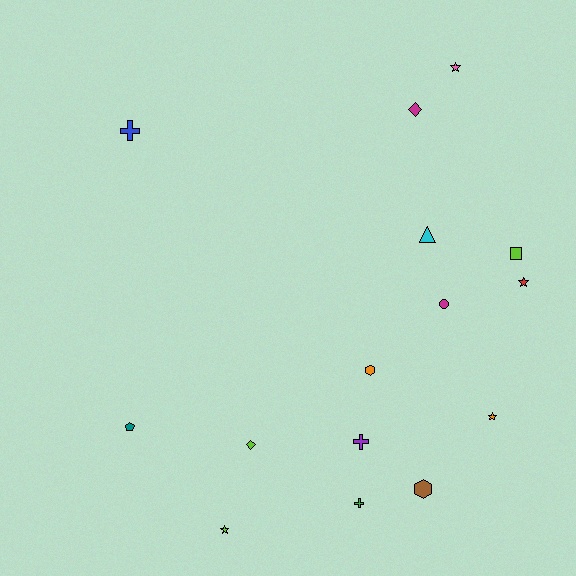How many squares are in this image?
There is 1 square.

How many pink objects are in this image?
There is 1 pink object.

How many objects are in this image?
There are 15 objects.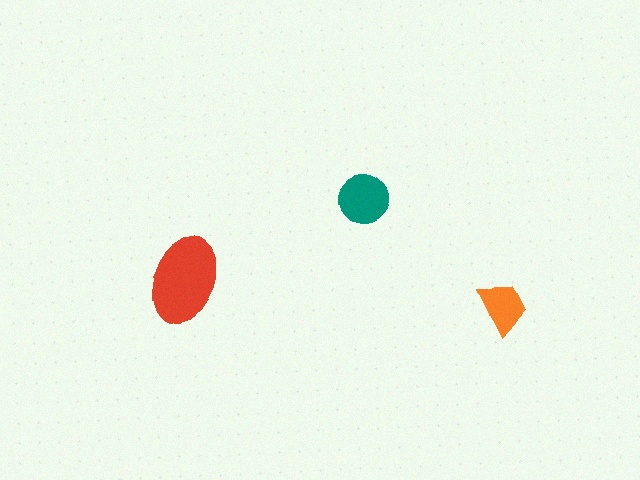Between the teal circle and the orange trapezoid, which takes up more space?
The teal circle.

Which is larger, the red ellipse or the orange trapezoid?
The red ellipse.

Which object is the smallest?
The orange trapezoid.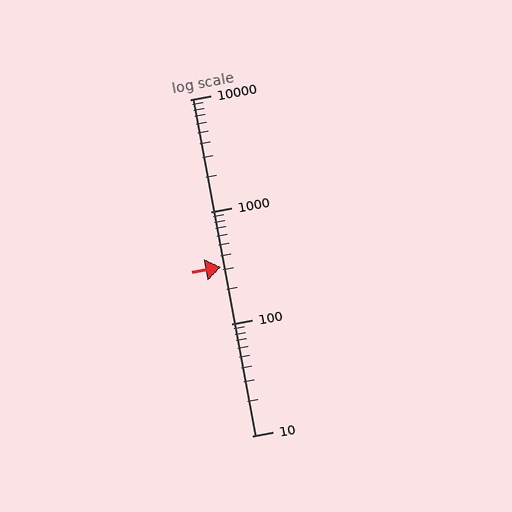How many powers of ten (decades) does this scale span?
The scale spans 3 decades, from 10 to 10000.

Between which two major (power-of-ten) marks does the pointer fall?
The pointer is between 100 and 1000.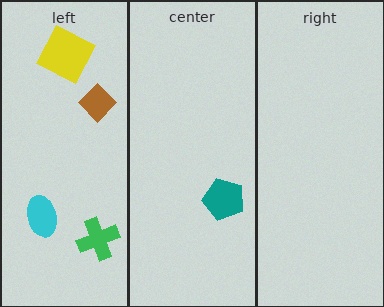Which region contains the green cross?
The left region.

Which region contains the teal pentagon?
The center region.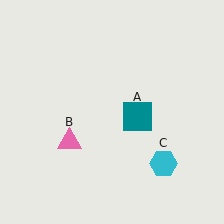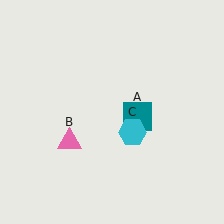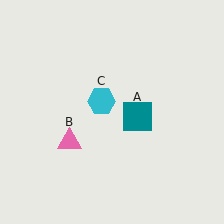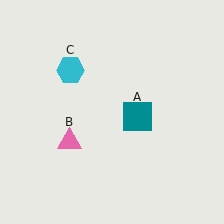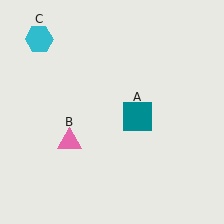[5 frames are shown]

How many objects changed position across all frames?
1 object changed position: cyan hexagon (object C).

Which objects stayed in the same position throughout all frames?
Teal square (object A) and pink triangle (object B) remained stationary.